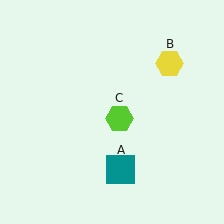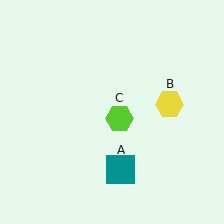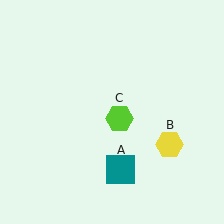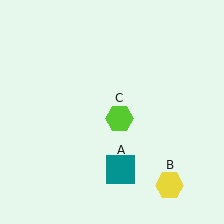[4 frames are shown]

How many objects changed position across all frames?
1 object changed position: yellow hexagon (object B).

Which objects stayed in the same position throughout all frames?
Teal square (object A) and lime hexagon (object C) remained stationary.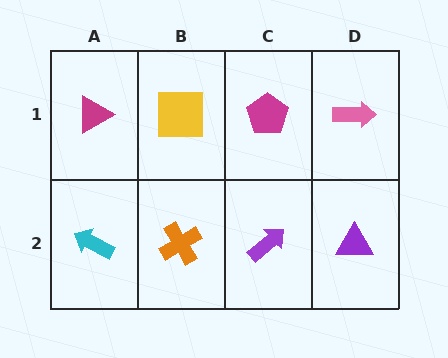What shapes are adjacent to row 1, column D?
A purple triangle (row 2, column D), a magenta pentagon (row 1, column C).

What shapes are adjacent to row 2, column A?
A magenta triangle (row 1, column A), an orange cross (row 2, column B).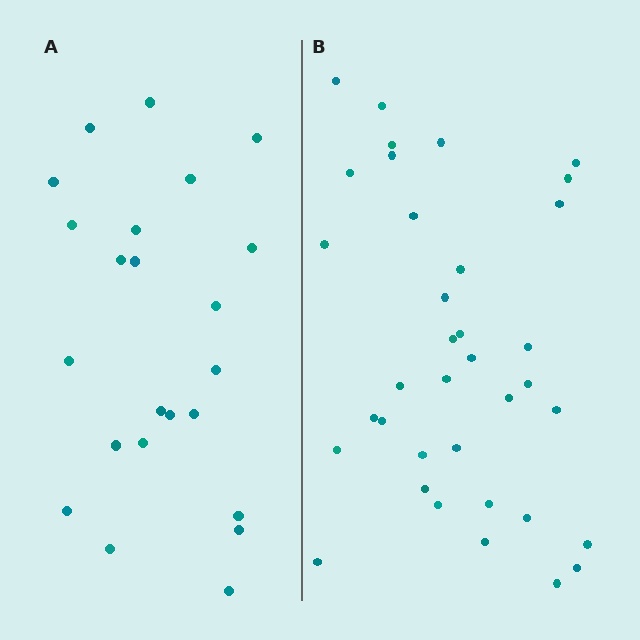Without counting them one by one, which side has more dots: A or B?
Region B (the right region) has more dots.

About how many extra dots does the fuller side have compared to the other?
Region B has approximately 15 more dots than region A.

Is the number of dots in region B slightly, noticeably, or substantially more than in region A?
Region B has substantially more. The ratio is roughly 1.6 to 1.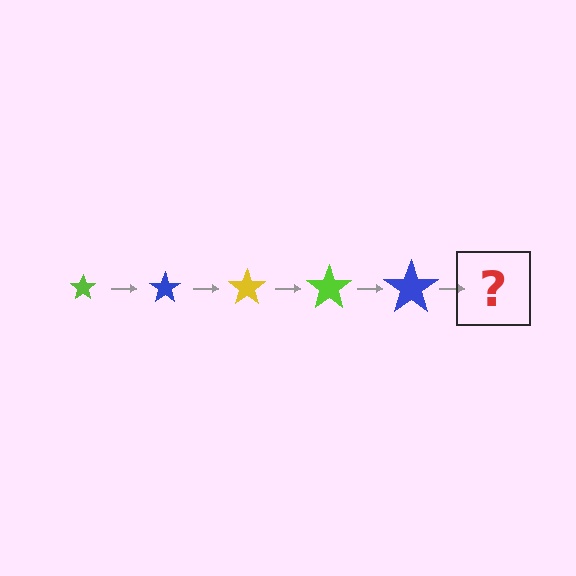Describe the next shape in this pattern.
It should be a yellow star, larger than the previous one.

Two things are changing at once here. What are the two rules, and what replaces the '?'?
The two rules are that the star grows larger each step and the color cycles through lime, blue, and yellow. The '?' should be a yellow star, larger than the previous one.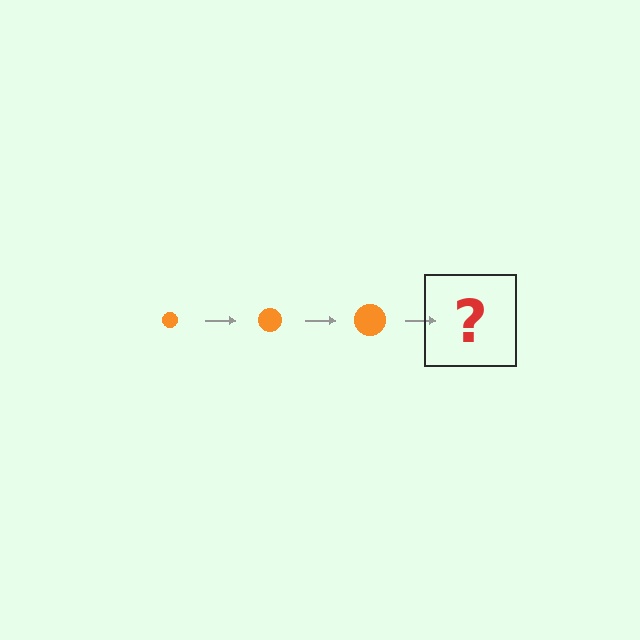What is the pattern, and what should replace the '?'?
The pattern is that the circle gets progressively larger each step. The '?' should be an orange circle, larger than the previous one.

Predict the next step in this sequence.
The next step is an orange circle, larger than the previous one.